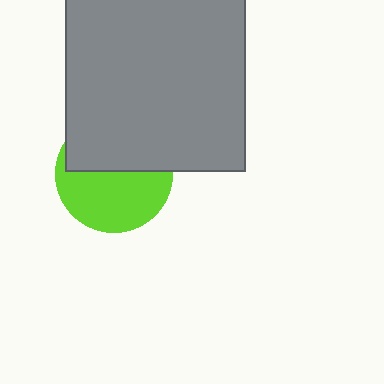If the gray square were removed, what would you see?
You would see the complete lime circle.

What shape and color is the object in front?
The object in front is a gray square.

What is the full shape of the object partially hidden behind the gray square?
The partially hidden object is a lime circle.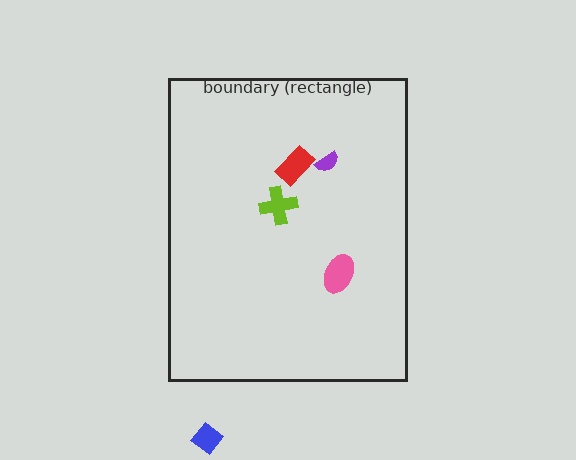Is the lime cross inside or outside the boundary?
Inside.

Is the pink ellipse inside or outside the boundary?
Inside.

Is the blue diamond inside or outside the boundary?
Outside.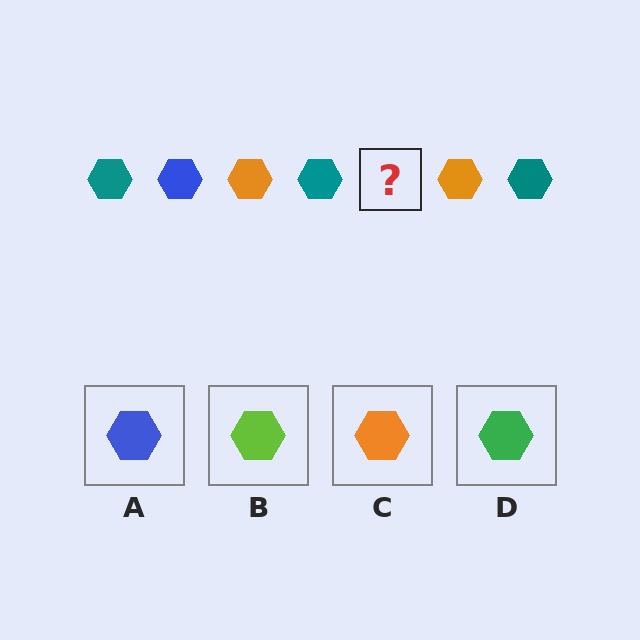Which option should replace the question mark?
Option A.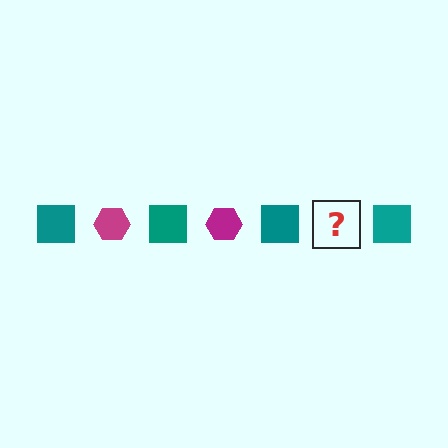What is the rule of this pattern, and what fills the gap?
The rule is that the pattern alternates between teal square and magenta hexagon. The gap should be filled with a magenta hexagon.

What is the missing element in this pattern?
The missing element is a magenta hexagon.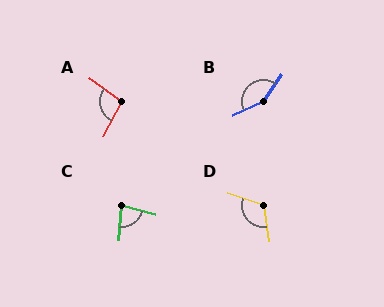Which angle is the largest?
B, at approximately 149 degrees.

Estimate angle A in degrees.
Approximately 98 degrees.